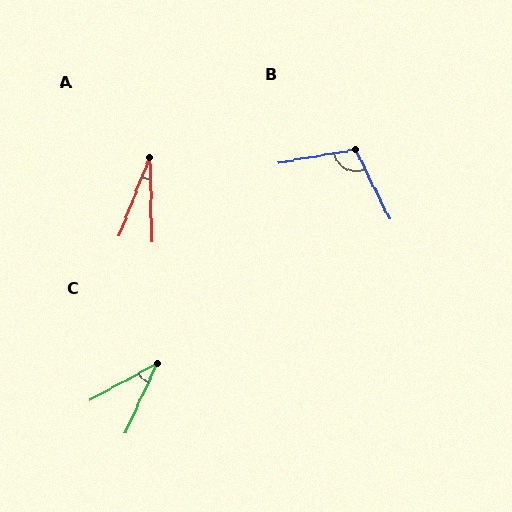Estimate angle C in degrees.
Approximately 36 degrees.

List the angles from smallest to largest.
A (23°), C (36°), B (106°).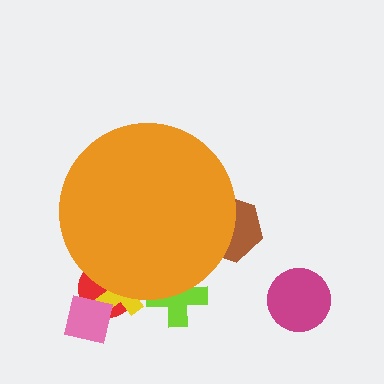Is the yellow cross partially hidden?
Yes, the yellow cross is partially hidden behind the orange circle.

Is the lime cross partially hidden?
Yes, the lime cross is partially hidden behind the orange circle.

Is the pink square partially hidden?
No, the pink square is fully visible.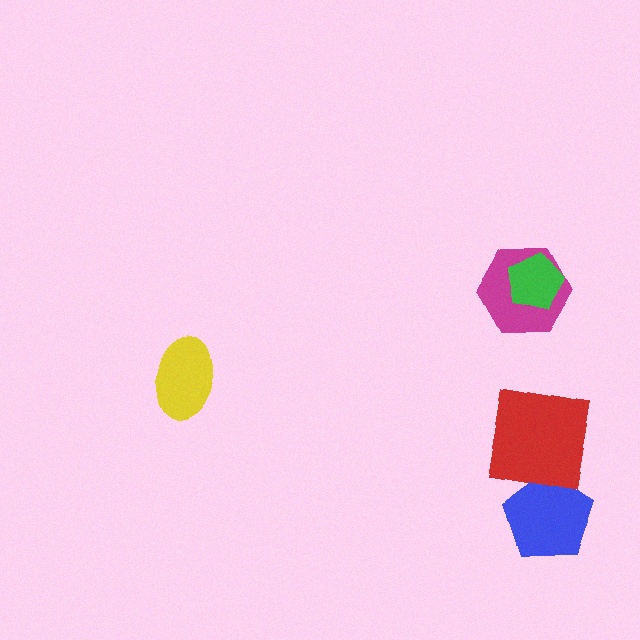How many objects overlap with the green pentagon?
1 object overlaps with the green pentagon.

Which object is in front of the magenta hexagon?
The green pentagon is in front of the magenta hexagon.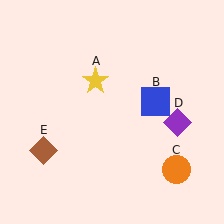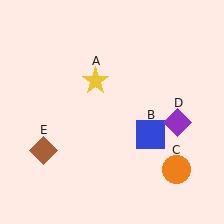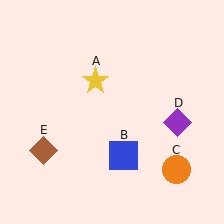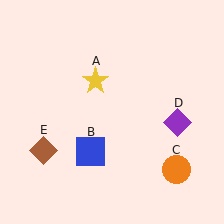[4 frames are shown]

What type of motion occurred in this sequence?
The blue square (object B) rotated clockwise around the center of the scene.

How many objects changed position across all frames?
1 object changed position: blue square (object B).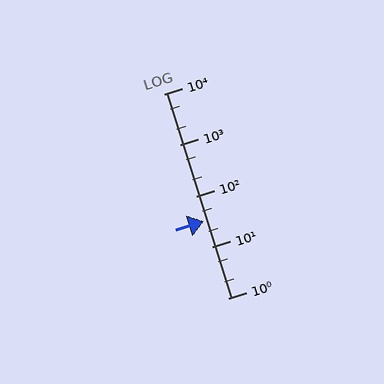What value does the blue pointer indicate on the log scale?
The pointer indicates approximately 32.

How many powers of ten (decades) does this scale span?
The scale spans 4 decades, from 1 to 10000.